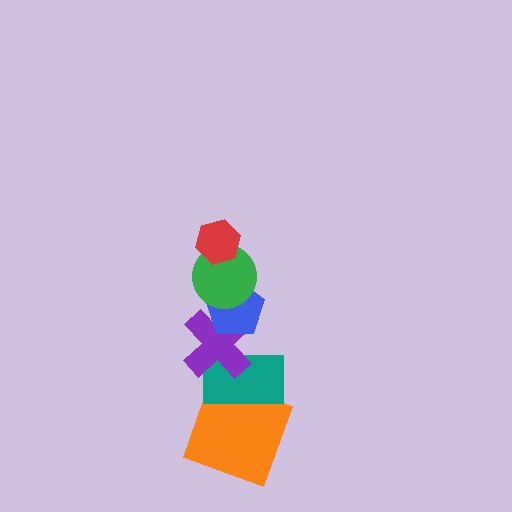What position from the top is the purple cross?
The purple cross is 4th from the top.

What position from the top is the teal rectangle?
The teal rectangle is 5th from the top.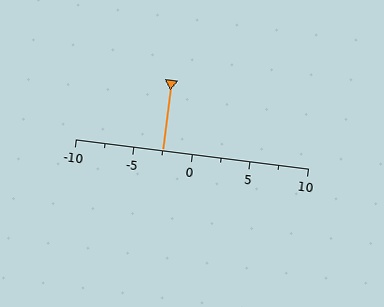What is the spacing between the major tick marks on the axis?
The major ticks are spaced 5 apart.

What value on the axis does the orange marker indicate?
The marker indicates approximately -2.5.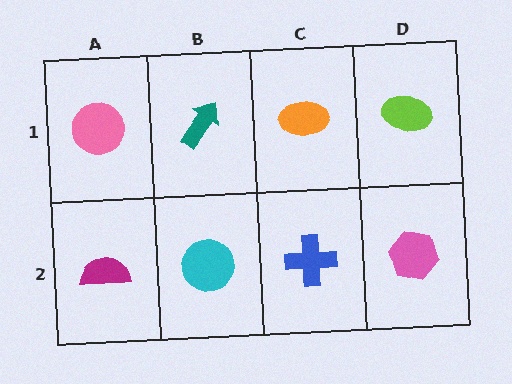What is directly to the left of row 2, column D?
A blue cross.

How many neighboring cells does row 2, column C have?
3.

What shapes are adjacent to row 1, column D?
A pink hexagon (row 2, column D), an orange ellipse (row 1, column C).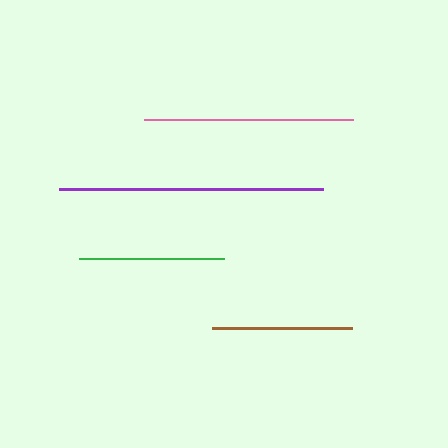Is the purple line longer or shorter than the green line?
The purple line is longer than the green line.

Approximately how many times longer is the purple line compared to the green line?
The purple line is approximately 1.8 times the length of the green line.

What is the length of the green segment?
The green segment is approximately 144 pixels long.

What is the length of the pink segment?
The pink segment is approximately 209 pixels long.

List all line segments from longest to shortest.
From longest to shortest: purple, pink, green, brown.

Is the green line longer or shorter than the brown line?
The green line is longer than the brown line.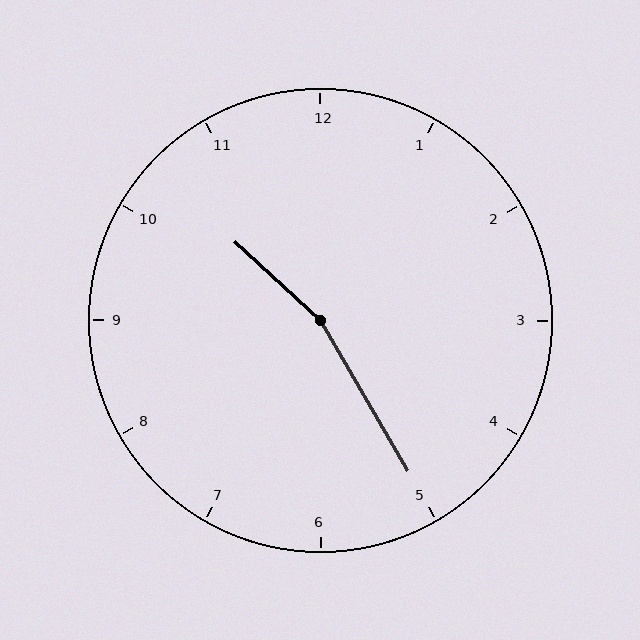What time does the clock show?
10:25.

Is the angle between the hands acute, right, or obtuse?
It is obtuse.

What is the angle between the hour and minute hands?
Approximately 162 degrees.